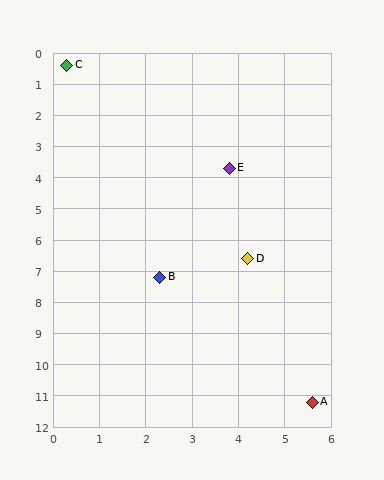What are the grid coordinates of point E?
Point E is at approximately (3.8, 3.7).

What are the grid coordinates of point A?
Point A is at approximately (5.6, 11.2).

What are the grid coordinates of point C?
Point C is at approximately (0.3, 0.4).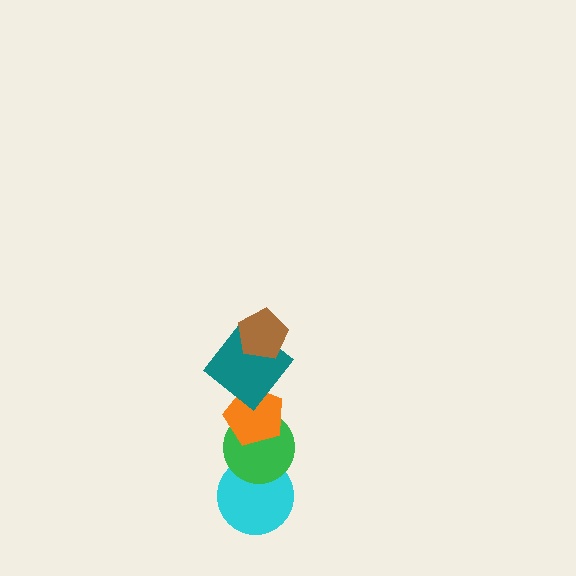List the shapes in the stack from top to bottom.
From top to bottom: the brown pentagon, the teal diamond, the orange pentagon, the green circle, the cyan circle.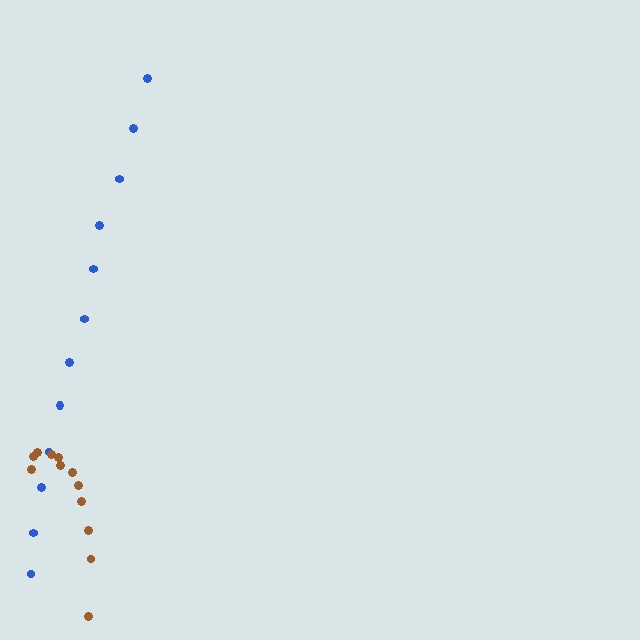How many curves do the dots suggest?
There are 2 distinct paths.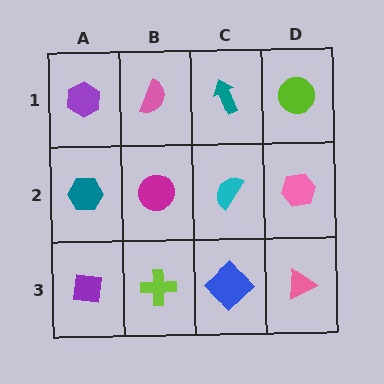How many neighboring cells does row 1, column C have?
3.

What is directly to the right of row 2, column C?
A pink hexagon.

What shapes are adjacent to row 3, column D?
A pink hexagon (row 2, column D), a blue diamond (row 3, column C).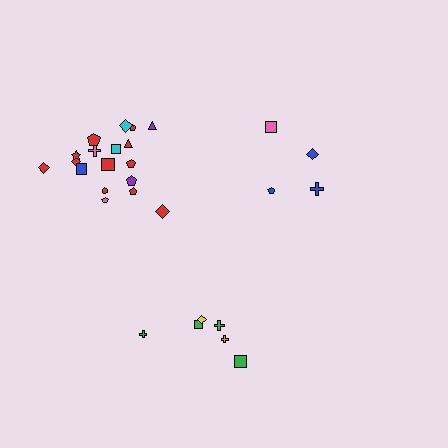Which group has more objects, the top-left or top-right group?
The top-left group.